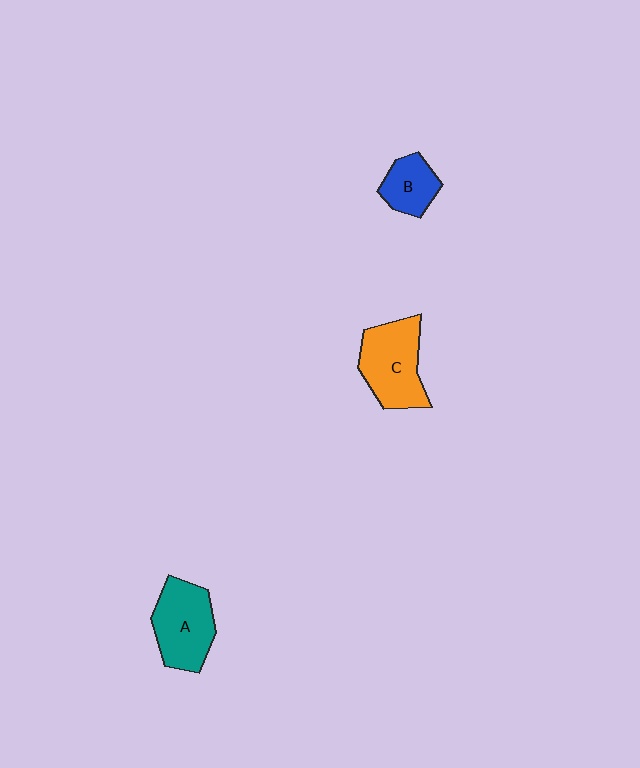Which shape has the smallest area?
Shape B (blue).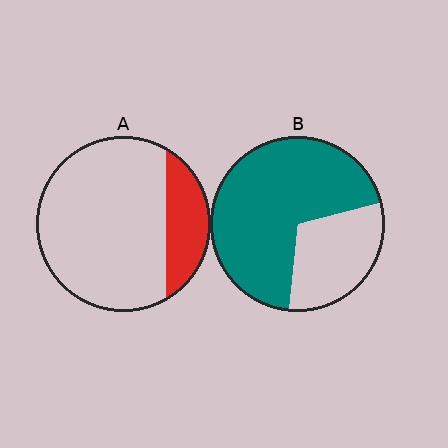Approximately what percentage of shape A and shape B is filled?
A is approximately 20% and B is approximately 70%.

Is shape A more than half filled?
No.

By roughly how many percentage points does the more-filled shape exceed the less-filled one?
By roughly 50 percentage points (B over A).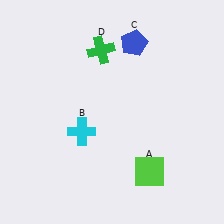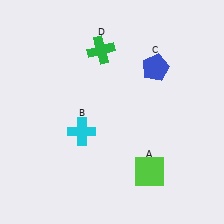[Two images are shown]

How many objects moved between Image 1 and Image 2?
1 object moved between the two images.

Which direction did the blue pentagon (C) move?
The blue pentagon (C) moved down.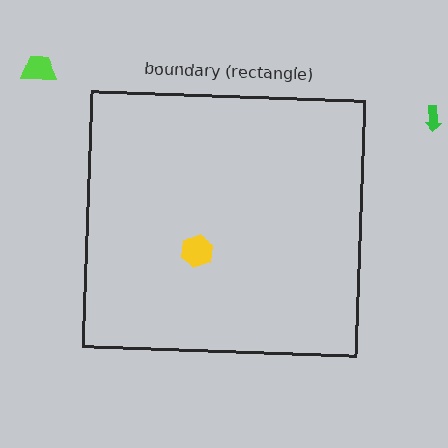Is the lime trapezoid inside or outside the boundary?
Outside.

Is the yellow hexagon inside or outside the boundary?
Inside.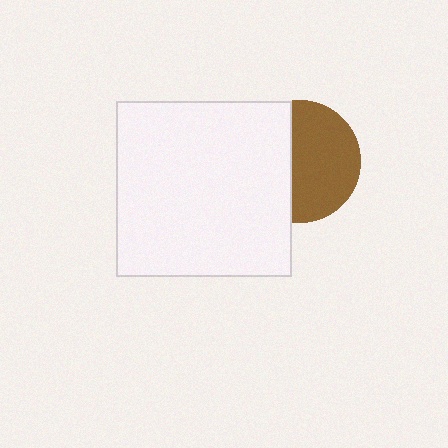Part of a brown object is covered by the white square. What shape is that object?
It is a circle.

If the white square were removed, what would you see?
You would see the complete brown circle.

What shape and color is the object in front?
The object in front is a white square.